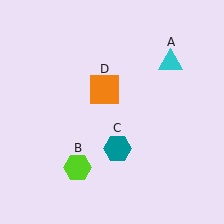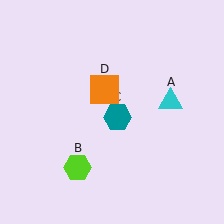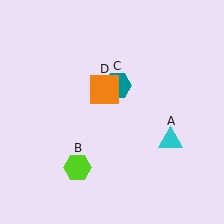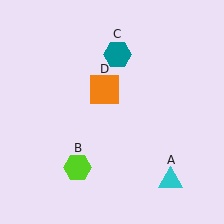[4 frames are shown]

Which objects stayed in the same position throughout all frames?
Lime hexagon (object B) and orange square (object D) remained stationary.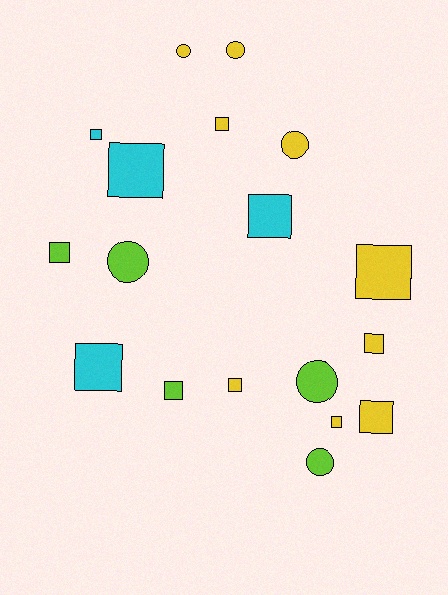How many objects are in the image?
There are 18 objects.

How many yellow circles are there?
There are 3 yellow circles.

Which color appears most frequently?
Yellow, with 9 objects.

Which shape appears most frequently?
Square, with 12 objects.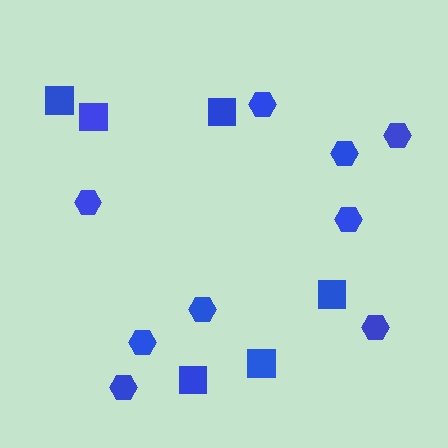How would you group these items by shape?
There are 2 groups: one group of squares (6) and one group of hexagons (9).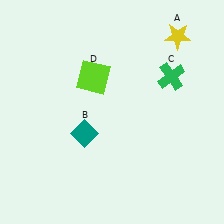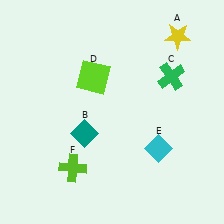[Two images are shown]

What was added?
A cyan diamond (E), a lime cross (F) were added in Image 2.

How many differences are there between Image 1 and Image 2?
There are 2 differences between the two images.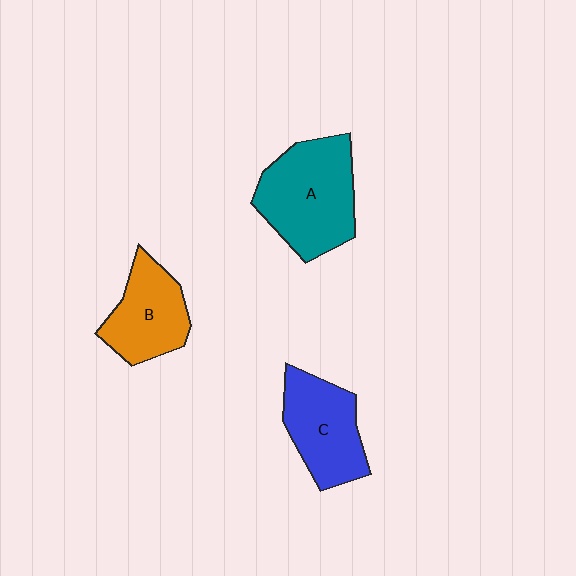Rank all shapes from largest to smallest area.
From largest to smallest: A (teal), C (blue), B (orange).